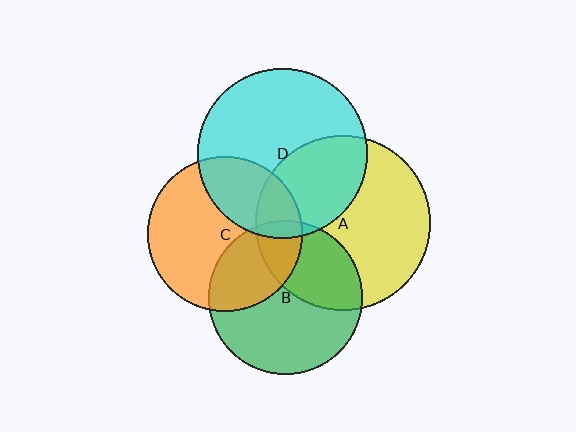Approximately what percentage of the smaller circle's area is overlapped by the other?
Approximately 5%.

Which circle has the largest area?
Circle A (yellow).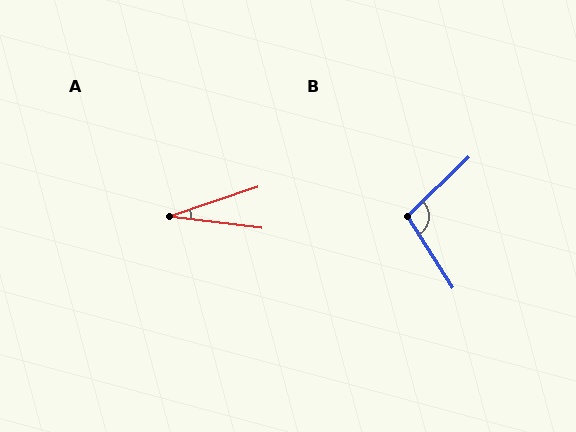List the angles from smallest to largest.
A (25°), B (102°).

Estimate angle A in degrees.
Approximately 25 degrees.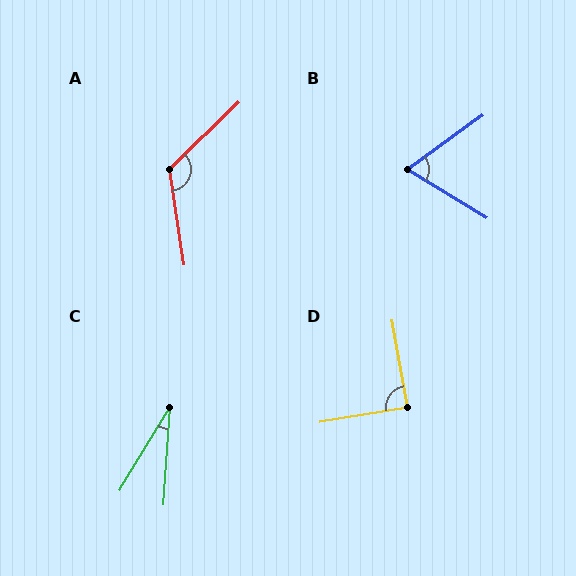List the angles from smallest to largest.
C (28°), B (67°), D (89°), A (126°).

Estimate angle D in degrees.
Approximately 89 degrees.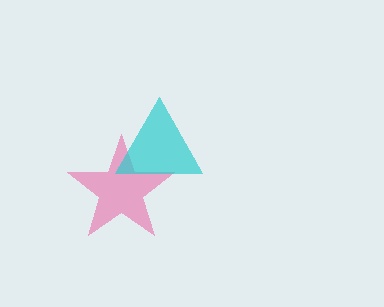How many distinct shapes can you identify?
There are 2 distinct shapes: a pink star, a cyan triangle.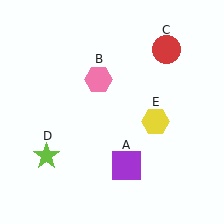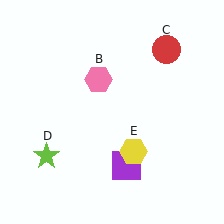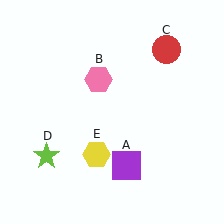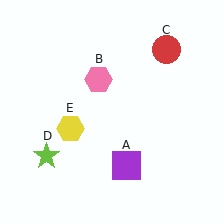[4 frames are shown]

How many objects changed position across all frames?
1 object changed position: yellow hexagon (object E).